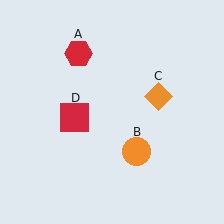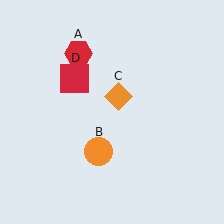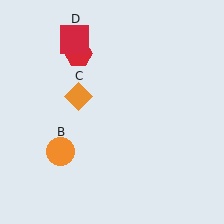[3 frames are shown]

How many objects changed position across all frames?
3 objects changed position: orange circle (object B), orange diamond (object C), red square (object D).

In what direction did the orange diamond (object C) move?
The orange diamond (object C) moved left.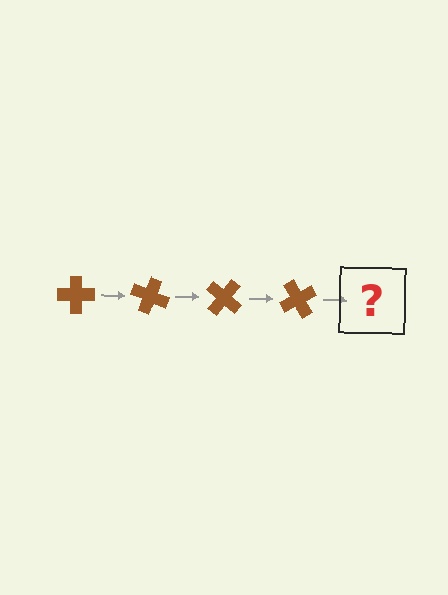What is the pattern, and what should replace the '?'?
The pattern is that the cross rotates 20 degrees each step. The '?' should be a brown cross rotated 80 degrees.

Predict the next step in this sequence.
The next step is a brown cross rotated 80 degrees.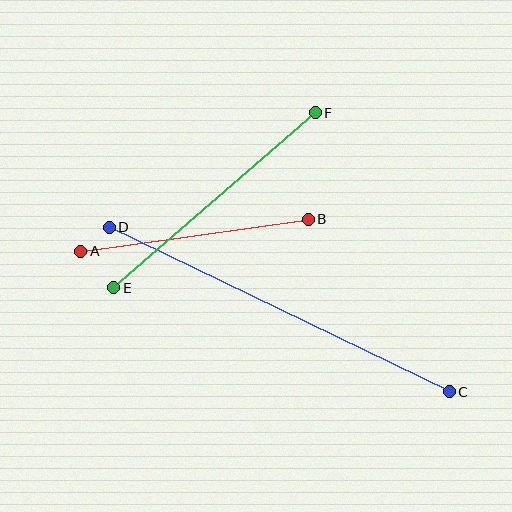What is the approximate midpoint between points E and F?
The midpoint is at approximately (214, 200) pixels.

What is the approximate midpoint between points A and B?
The midpoint is at approximately (195, 235) pixels.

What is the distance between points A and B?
The distance is approximately 230 pixels.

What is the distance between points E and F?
The distance is approximately 267 pixels.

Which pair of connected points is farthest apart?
Points C and D are farthest apart.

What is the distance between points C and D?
The distance is approximately 378 pixels.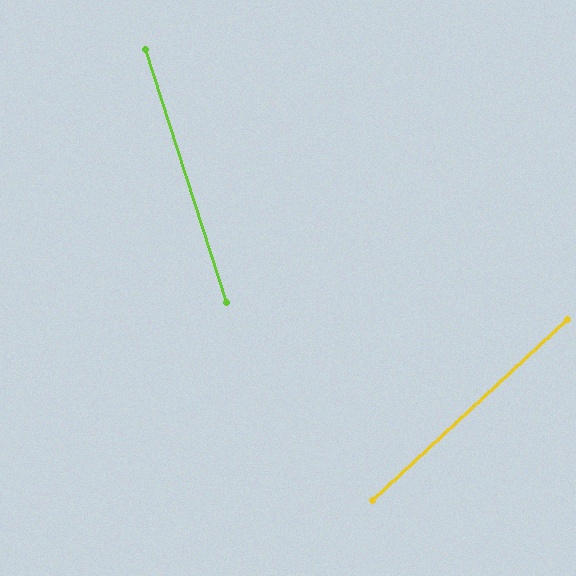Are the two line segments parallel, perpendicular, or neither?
Neither parallel nor perpendicular — they differ by about 65°.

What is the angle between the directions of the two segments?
Approximately 65 degrees.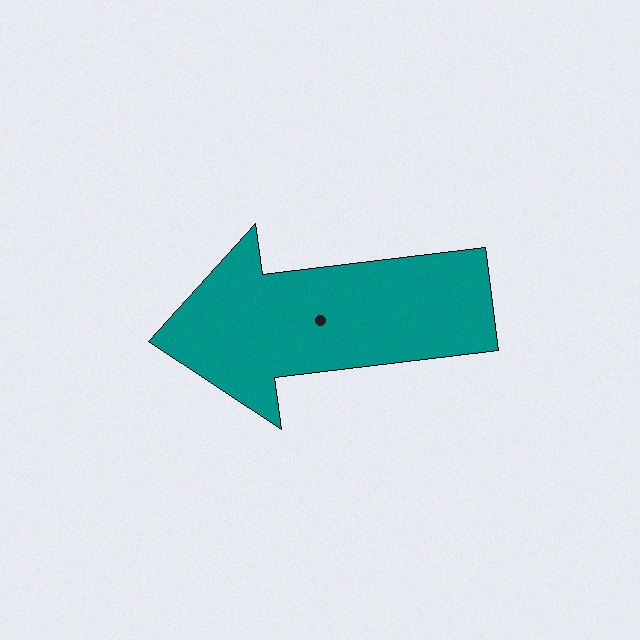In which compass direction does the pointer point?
West.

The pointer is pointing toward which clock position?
Roughly 9 o'clock.